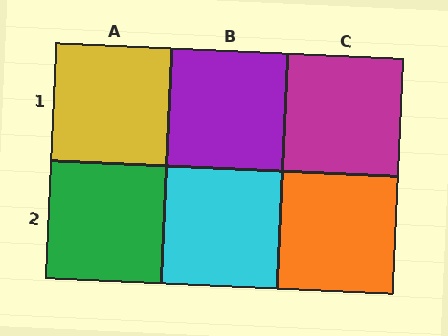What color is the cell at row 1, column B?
Purple.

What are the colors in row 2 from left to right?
Green, cyan, orange.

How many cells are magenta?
1 cell is magenta.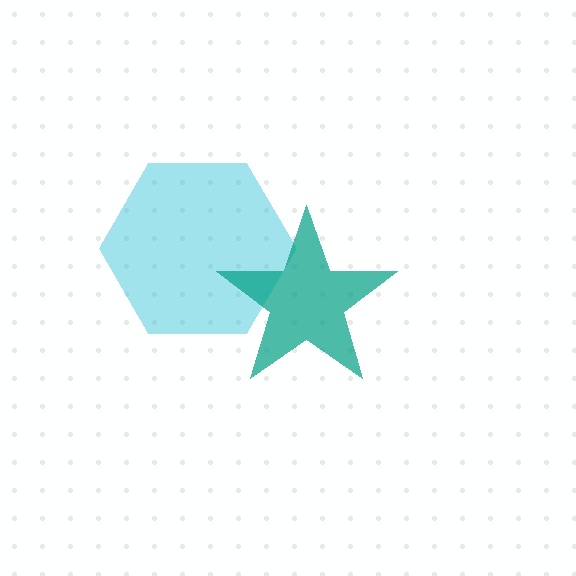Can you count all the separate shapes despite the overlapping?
Yes, there are 2 separate shapes.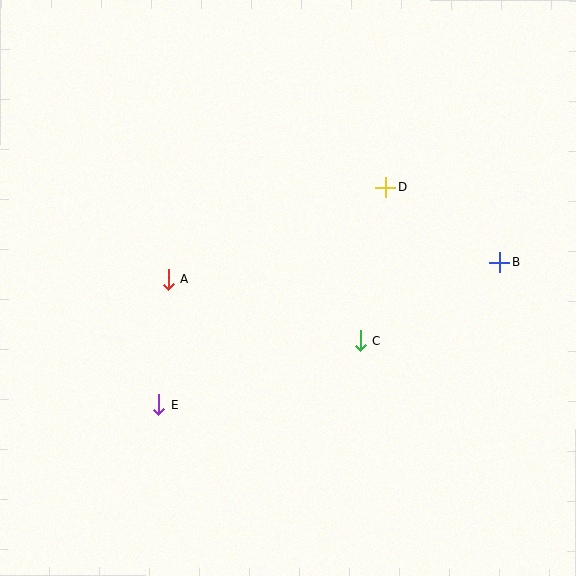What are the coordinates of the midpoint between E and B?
The midpoint between E and B is at (329, 333).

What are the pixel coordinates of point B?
Point B is at (500, 262).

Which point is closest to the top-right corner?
Point D is closest to the top-right corner.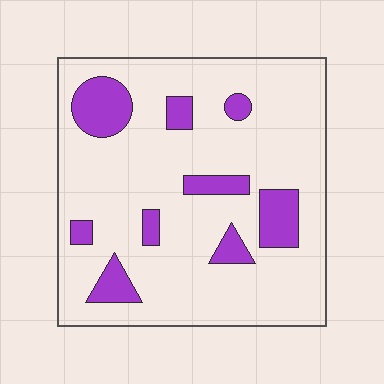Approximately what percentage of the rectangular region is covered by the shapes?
Approximately 15%.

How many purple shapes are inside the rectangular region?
9.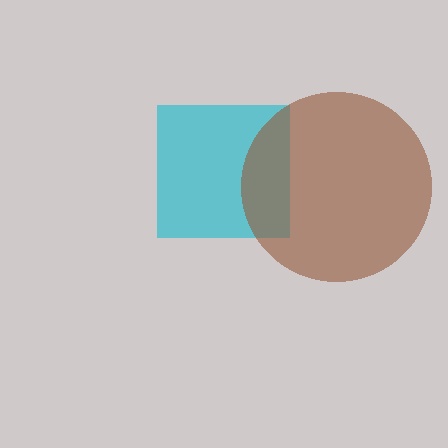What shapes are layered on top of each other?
The layered shapes are: a cyan square, a brown circle.